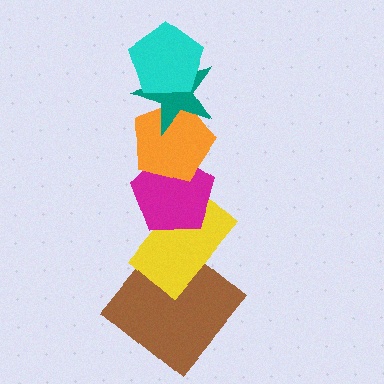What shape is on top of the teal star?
The cyan pentagon is on top of the teal star.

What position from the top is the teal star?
The teal star is 2nd from the top.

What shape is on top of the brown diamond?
The yellow rectangle is on top of the brown diamond.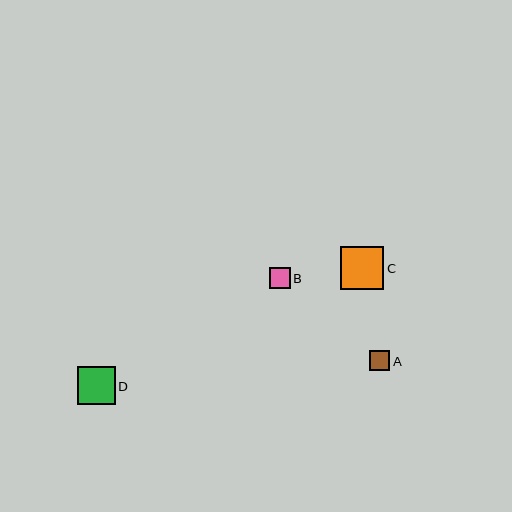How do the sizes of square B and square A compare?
Square B and square A are approximately the same size.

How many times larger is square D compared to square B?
Square D is approximately 1.8 times the size of square B.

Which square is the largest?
Square C is the largest with a size of approximately 43 pixels.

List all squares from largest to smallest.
From largest to smallest: C, D, B, A.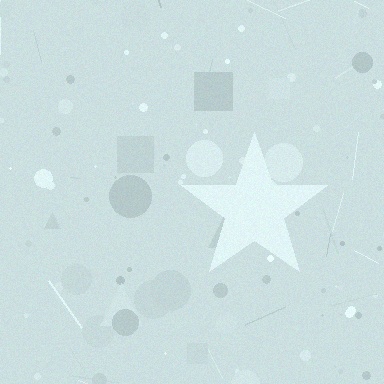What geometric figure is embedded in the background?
A star is embedded in the background.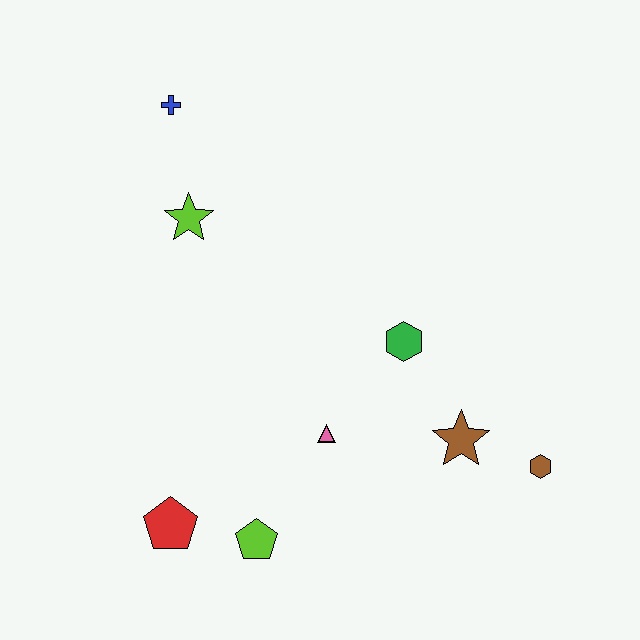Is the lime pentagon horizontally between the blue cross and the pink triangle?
Yes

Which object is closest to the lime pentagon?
The red pentagon is closest to the lime pentagon.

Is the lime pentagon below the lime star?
Yes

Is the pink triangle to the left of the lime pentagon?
No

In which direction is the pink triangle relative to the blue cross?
The pink triangle is below the blue cross.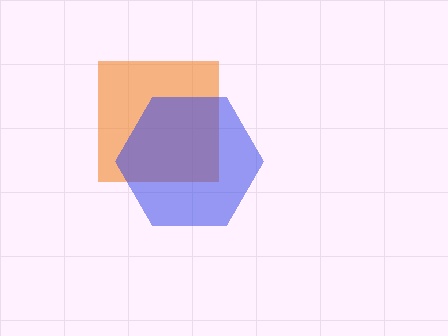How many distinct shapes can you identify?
There are 2 distinct shapes: an orange square, a blue hexagon.